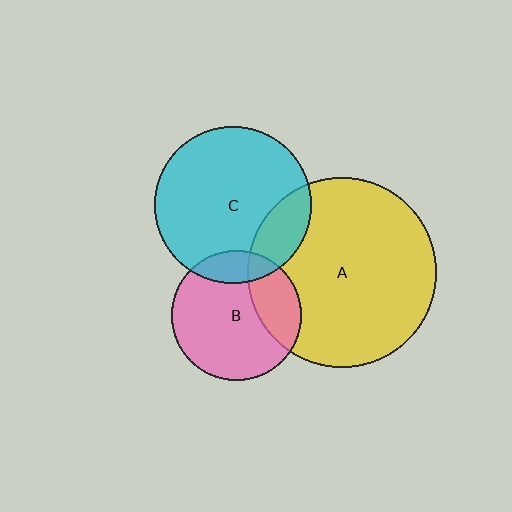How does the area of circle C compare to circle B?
Approximately 1.5 times.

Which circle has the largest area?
Circle A (yellow).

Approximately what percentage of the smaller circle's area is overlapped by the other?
Approximately 20%.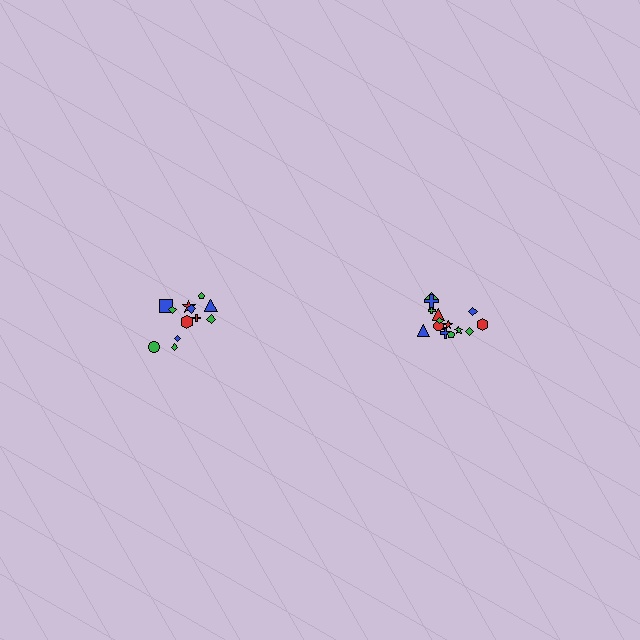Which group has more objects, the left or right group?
The right group.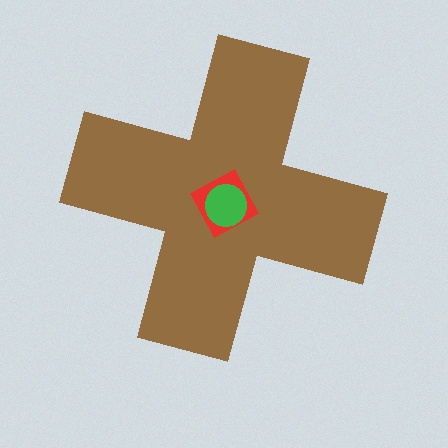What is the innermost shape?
The green circle.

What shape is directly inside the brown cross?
The red diamond.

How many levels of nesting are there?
3.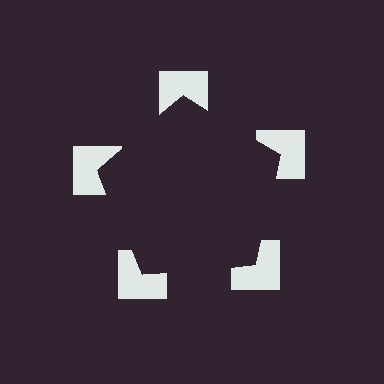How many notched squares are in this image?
There are 5 — one at each vertex of the illusory pentagon.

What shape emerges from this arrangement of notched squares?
An illusory pentagon — its edges are inferred from the aligned wedge cuts in the notched squares, not physically drawn.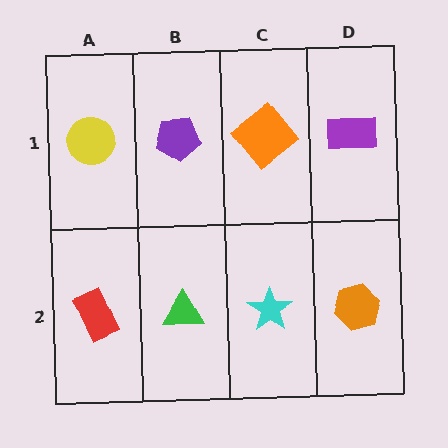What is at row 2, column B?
A green triangle.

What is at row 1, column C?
An orange diamond.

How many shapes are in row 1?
4 shapes.